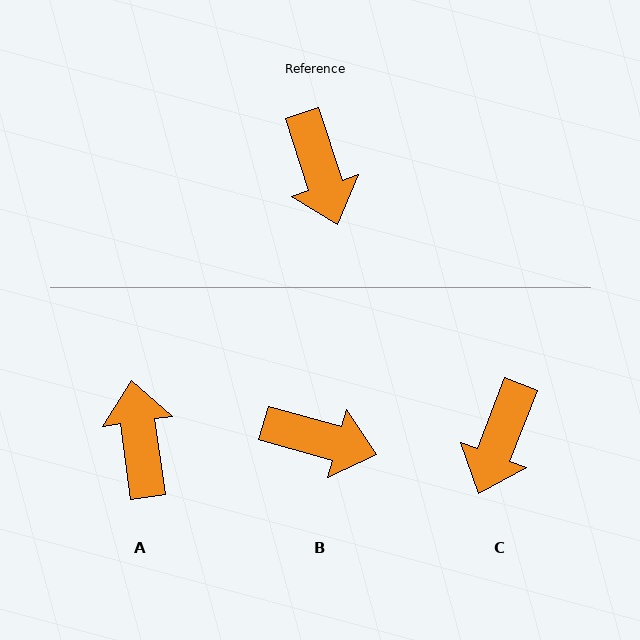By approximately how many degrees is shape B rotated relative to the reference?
Approximately 57 degrees counter-clockwise.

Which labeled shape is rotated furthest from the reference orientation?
A, about 170 degrees away.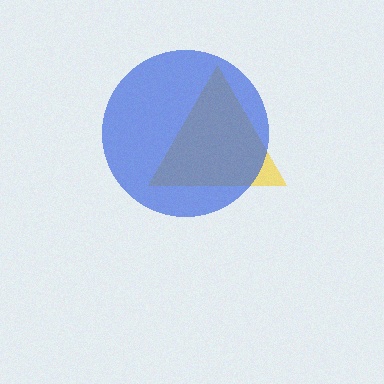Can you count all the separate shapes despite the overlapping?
Yes, there are 2 separate shapes.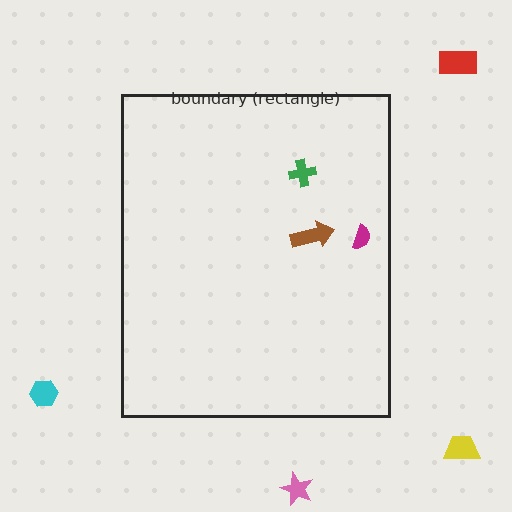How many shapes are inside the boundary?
3 inside, 4 outside.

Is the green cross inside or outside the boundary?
Inside.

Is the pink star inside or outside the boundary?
Outside.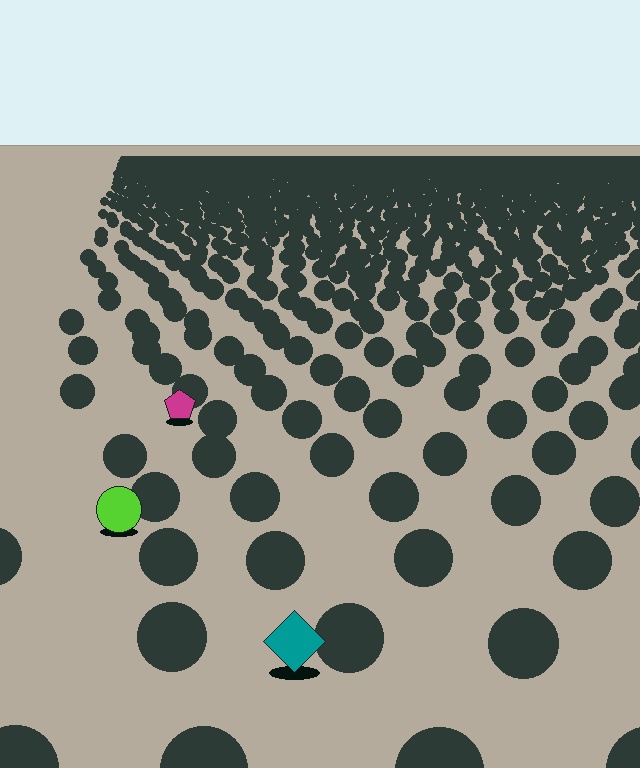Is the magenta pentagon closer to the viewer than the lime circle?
No. The lime circle is closer — you can tell from the texture gradient: the ground texture is coarser near it.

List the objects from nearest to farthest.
From nearest to farthest: the teal diamond, the lime circle, the magenta pentagon.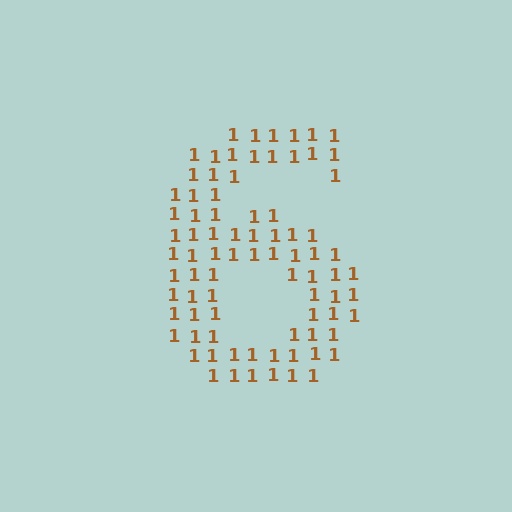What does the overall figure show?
The overall figure shows the digit 6.